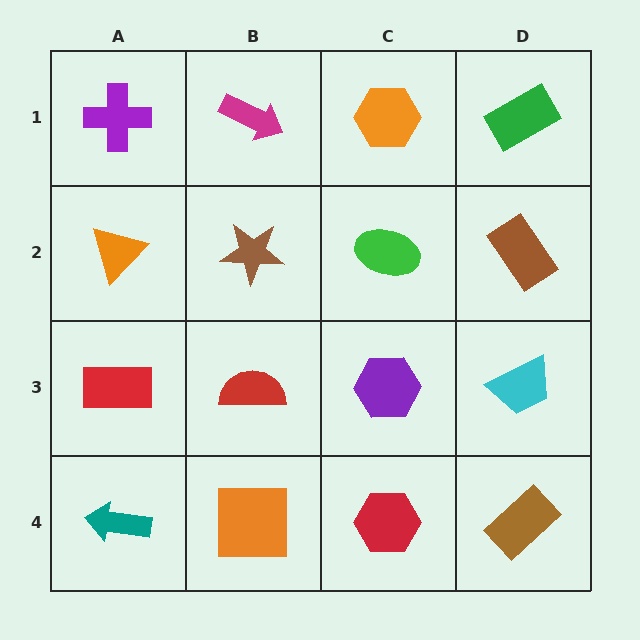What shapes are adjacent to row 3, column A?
An orange triangle (row 2, column A), a teal arrow (row 4, column A), a red semicircle (row 3, column B).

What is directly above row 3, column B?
A brown star.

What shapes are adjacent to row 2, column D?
A green rectangle (row 1, column D), a cyan trapezoid (row 3, column D), a green ellipse (row 2, column C).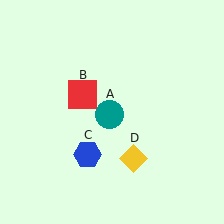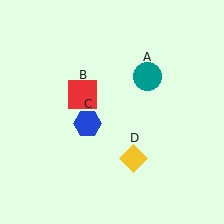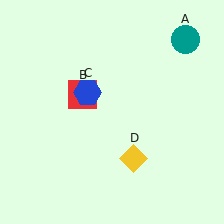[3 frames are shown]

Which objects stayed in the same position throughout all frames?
Red square (object B) and yellow diamond (object D) remained stationary.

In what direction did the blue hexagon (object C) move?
The blue hexagon (object C) moved up.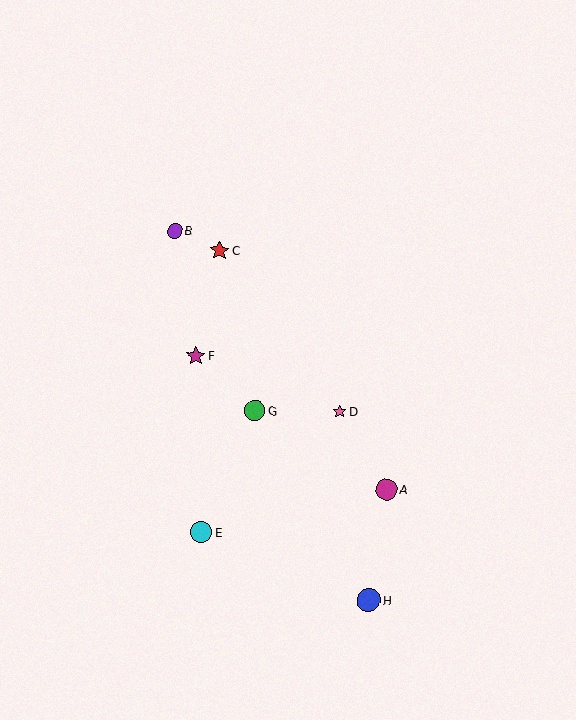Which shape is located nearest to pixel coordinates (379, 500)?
The magenta circle (labeled A) at (386, 489) is nearest to that location.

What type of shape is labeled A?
Shape A is a magenta circle.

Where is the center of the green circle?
The center of the green circle is at (255, 410).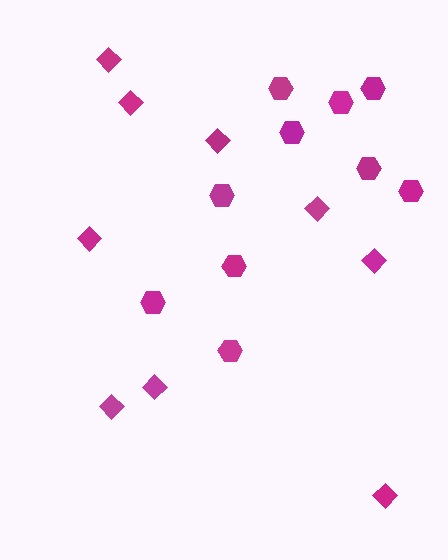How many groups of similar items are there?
There are 2 groups: one group of hexagons (10) and one group of diamonds (9).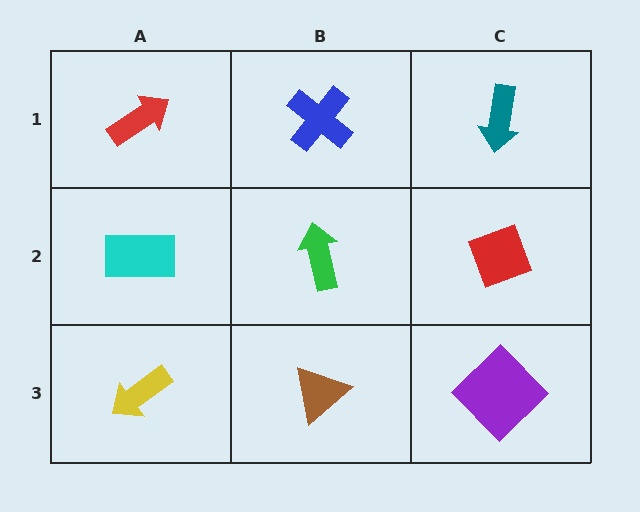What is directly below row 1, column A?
A cyan rectangle.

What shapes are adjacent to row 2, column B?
A blue cross (row 1, column B), a brown triangle (row 3, column B), a cyan rectangle (row 2, column A), a red diamond (row 2, column C).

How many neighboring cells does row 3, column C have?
2.